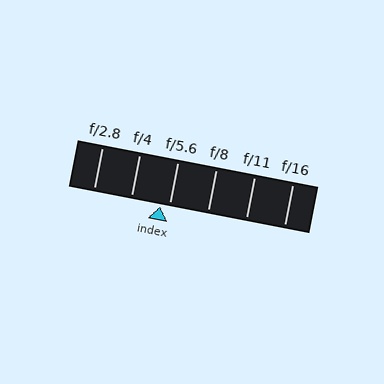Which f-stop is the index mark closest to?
The index mark is closest to f/5.6.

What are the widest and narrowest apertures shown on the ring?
The widest aperture shown is f/2.8 and the narrowest is f/16.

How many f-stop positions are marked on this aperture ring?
There are 6 f-stop positions marked.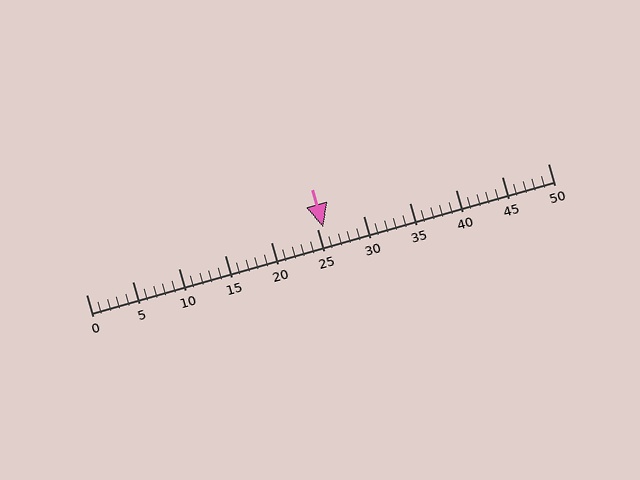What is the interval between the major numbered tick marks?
The major tick marks are spaced 5 units apart.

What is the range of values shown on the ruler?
The ruler shows values from 0 to 50.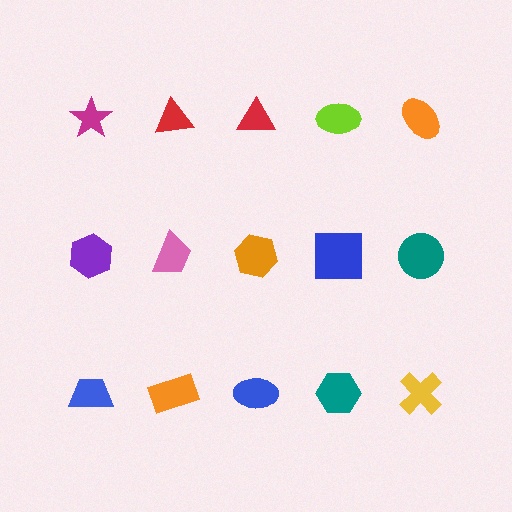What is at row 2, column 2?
A pink trapezoid.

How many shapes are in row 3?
5 shapes.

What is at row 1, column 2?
A red triangle.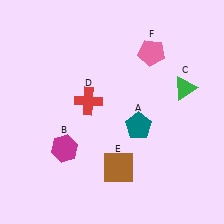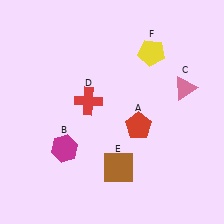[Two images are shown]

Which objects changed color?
A changed from teal to red. C changed from green to pink. F changed from pink to yellow.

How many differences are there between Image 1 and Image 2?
There are 3 differences between the two images.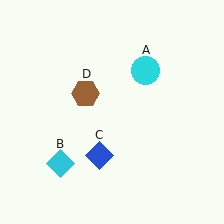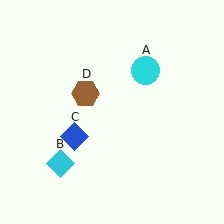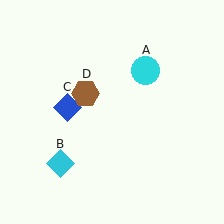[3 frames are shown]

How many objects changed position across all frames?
1 object changed position: blue diamond (object C).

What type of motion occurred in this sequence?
The blue diamond (object C) rotated clockwise around the center of the scene.